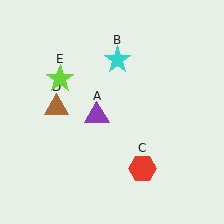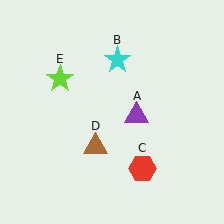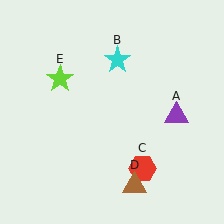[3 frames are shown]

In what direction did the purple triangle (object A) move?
The purple triangle (object A) moved right.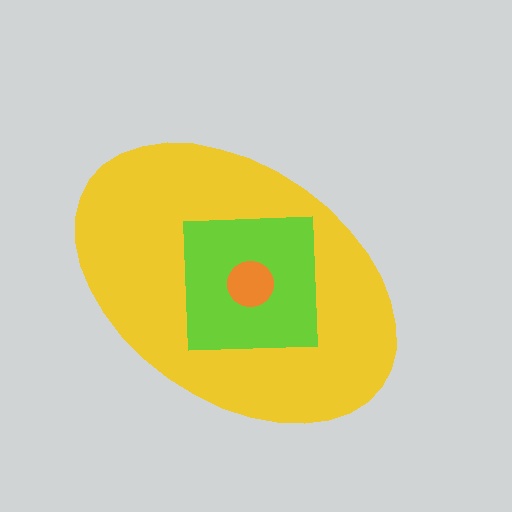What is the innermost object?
The orange circle.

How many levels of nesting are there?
3.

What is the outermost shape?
The yellow ellipse.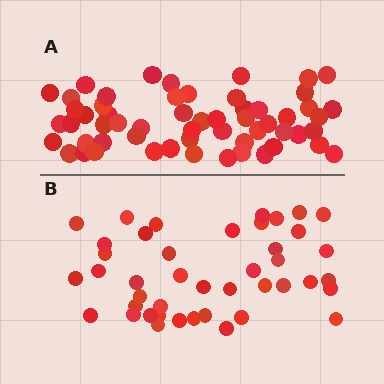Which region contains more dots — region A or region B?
Region A (the top region) has more dots.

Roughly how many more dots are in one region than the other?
Region A has approximately 15 more dots than region B.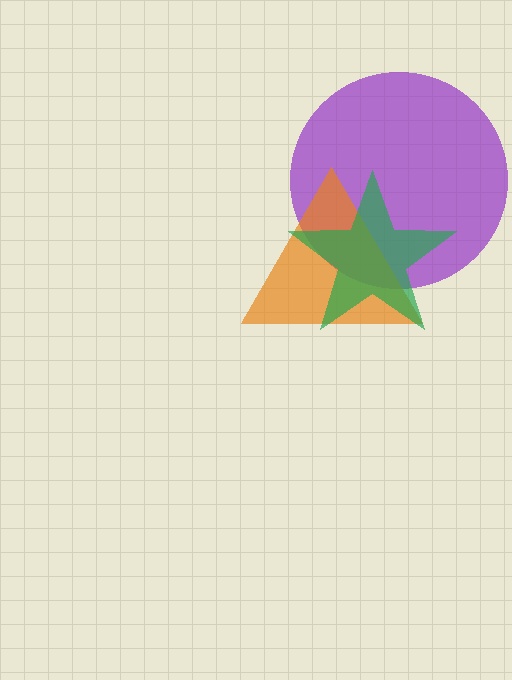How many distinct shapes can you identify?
There are 3 distinct shapes: a purple circle, an orange triangle, a green star.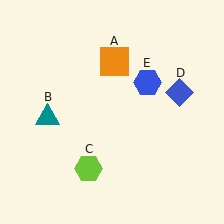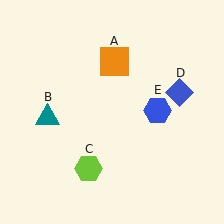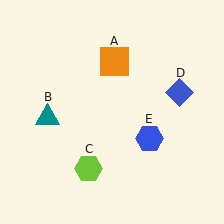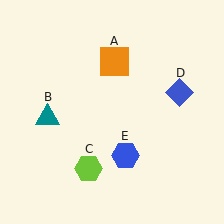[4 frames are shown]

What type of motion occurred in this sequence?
The blue hexagon (object E) rotated clockwise around the center of the scene.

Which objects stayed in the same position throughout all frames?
Orange square (object A) and teal triangle (object B) and lime hexagon (object C) and blue diamond (object D) remained stationary.